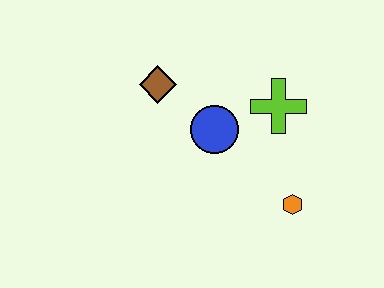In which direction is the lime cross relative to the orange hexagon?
The lime cross is above the orange hexagon.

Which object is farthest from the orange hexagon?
The brown diamond is farthest from the orange hexagon.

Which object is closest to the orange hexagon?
The lime cross is closest to the orange hexagon.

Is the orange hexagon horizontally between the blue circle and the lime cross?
No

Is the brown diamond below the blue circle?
No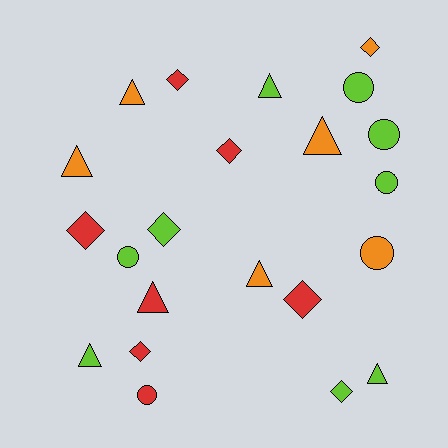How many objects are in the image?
There are 22 objects.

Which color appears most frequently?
Lime, with 9 objects.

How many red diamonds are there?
There are 5 red diamonds.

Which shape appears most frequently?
Diamond, with 8 objects.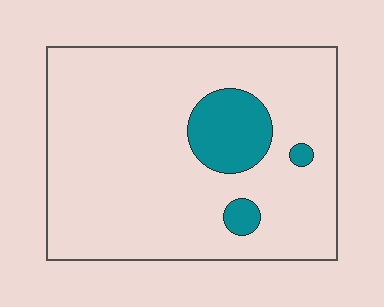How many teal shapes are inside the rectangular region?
3.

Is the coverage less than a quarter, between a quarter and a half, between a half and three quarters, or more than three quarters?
Less than a quarter.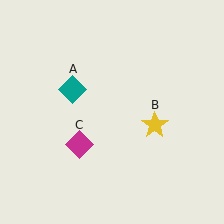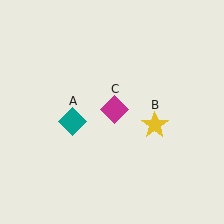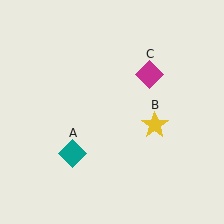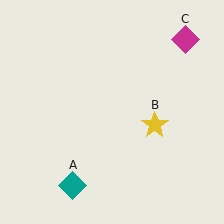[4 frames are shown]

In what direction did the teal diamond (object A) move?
The teal diamond (object A) moved down.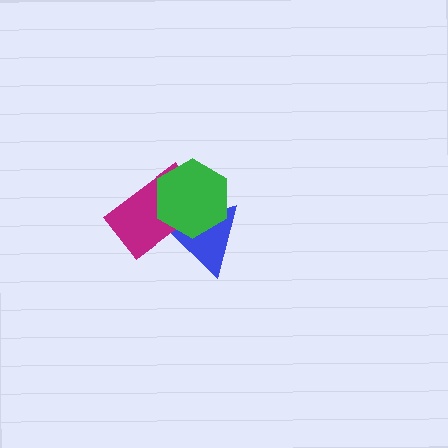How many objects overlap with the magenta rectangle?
2 objects overlap with the magenta rectangle.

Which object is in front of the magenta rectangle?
The green hexagon is in front of the magenta rectangle.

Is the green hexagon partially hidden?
No, no other shape covers it.